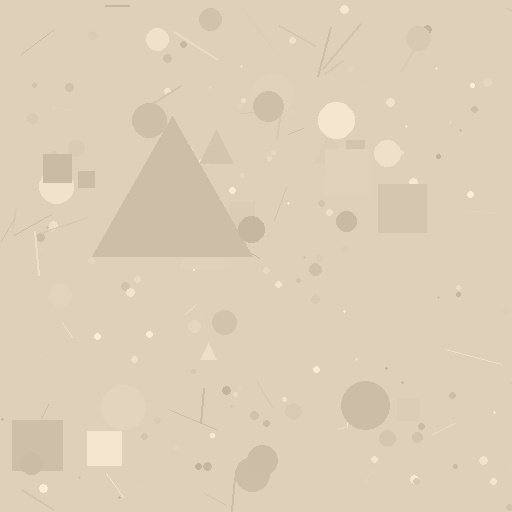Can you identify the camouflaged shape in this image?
The camouflaged shape is a triangle.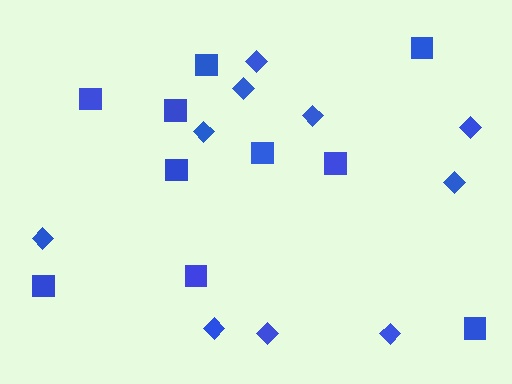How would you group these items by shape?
There are 2 groups: one group of diamonds (10) and one group of squares (10).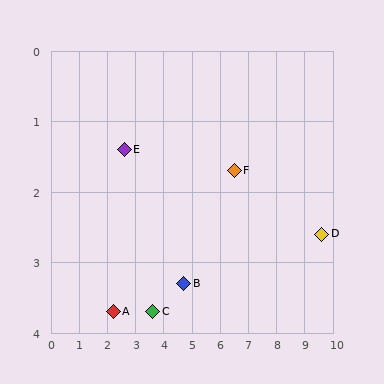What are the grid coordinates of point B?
Point B is at approximately (4.7, 3.3).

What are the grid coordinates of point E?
Point E is at approximately (2.6, 1.4).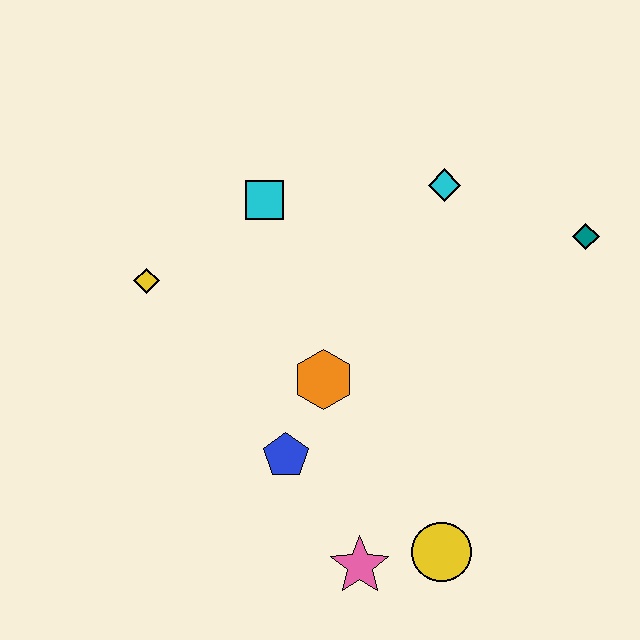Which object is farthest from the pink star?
The teal diamond is farthest from the pink star.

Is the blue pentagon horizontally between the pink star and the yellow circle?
No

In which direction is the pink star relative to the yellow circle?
The pink star is to the left of the yellow circle.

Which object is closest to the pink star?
The yellow circle is closest to the pink star.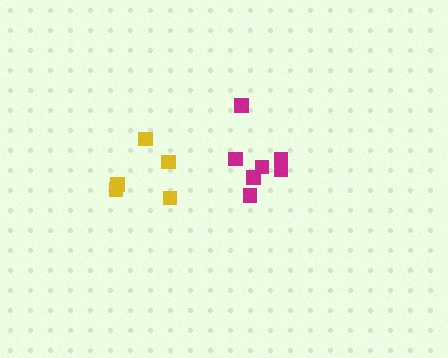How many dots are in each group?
Group 1: 7 dots, Group 2: 5 dots (12 total).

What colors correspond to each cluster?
The clusters are colored: magenta, yellow.